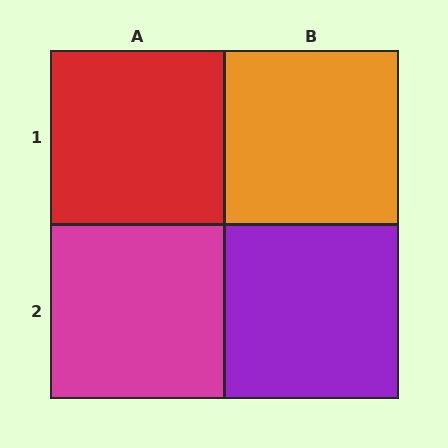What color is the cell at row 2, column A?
Magenta.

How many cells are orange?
1 cell is orange.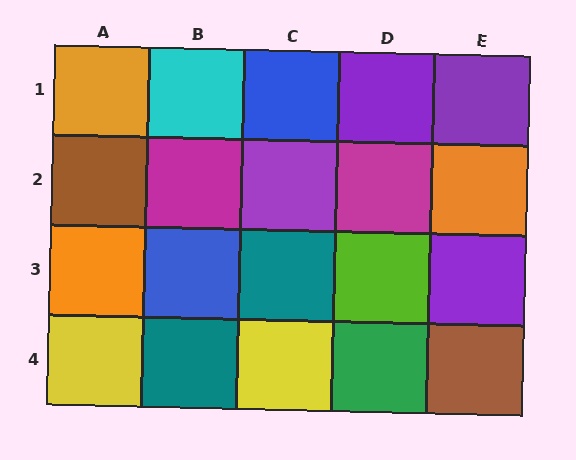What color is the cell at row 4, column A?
Yellow.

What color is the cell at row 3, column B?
Blue.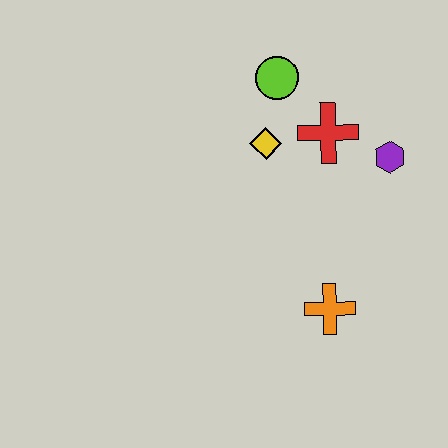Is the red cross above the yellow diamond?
Yes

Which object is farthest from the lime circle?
The orange cross is farthest from the lime circle.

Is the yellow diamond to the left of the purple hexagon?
Yes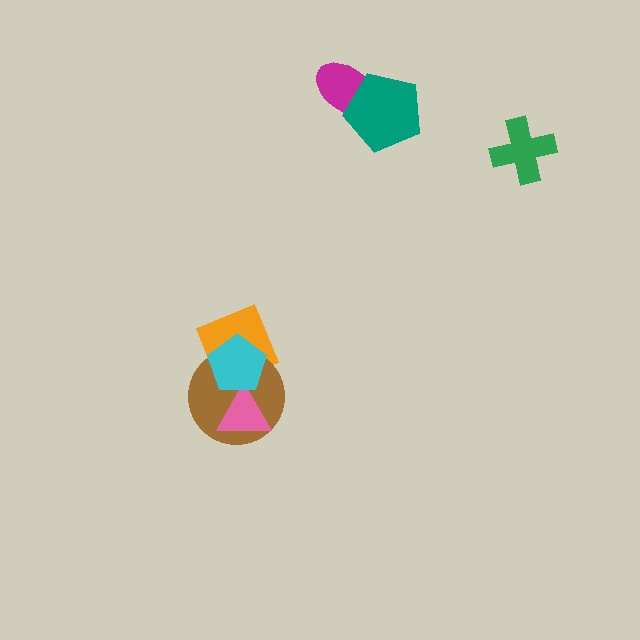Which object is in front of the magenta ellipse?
The teal pentagon is in front of the magenta ellipse.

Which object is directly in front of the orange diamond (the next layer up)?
The brown circle is directly in front of the orange diamond.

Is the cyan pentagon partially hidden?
No, no other shape covers it.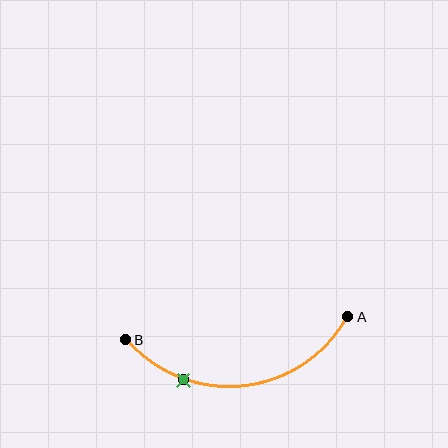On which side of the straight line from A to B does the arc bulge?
The arc bulges below the straight line connecting A and B.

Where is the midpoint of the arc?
The arc midpoint is the point on the curve farthest from the straight line joining A and B. It sits below that line.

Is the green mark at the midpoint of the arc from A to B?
No. The green mark lies on the arc but is closer to endpoint B. The arc midpoint would be at the point on the curve equidistant along the arc from both A and B.